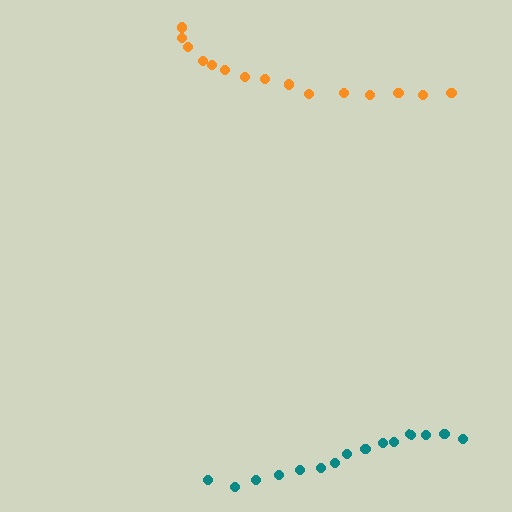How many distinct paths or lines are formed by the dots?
There are 2 distinct paths.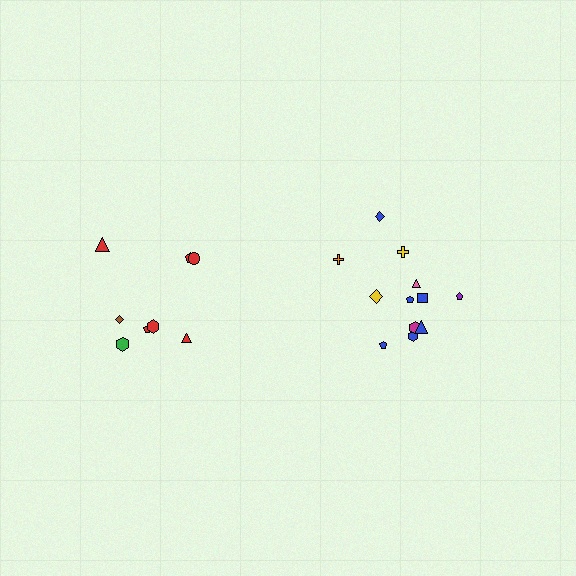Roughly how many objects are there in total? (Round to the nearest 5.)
Roughly 20 objects in total.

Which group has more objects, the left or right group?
The right group.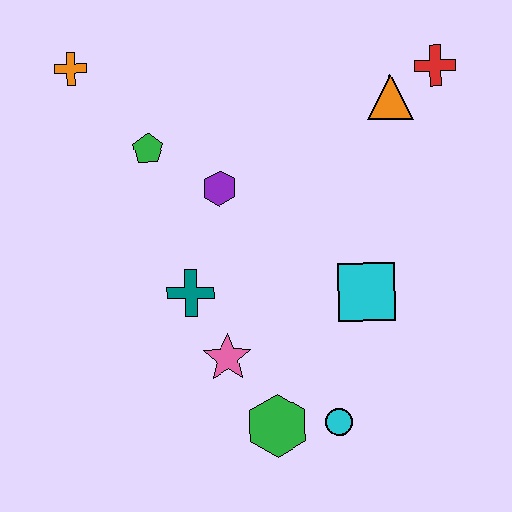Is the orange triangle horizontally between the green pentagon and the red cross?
Yes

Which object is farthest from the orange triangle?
The green hexagon is farthest from the orange triangle.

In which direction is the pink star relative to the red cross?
The pink star is below the red cross.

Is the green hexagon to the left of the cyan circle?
Yes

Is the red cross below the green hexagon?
No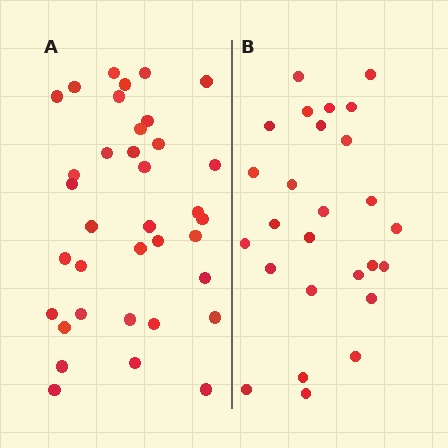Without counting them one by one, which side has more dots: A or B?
Region A (the left region) has more dots.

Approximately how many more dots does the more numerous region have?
Region A has roughly 10 or so more dots than region B.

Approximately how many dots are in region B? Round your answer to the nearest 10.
About 30 dots. (The exact count is 26, which rounds to 30.)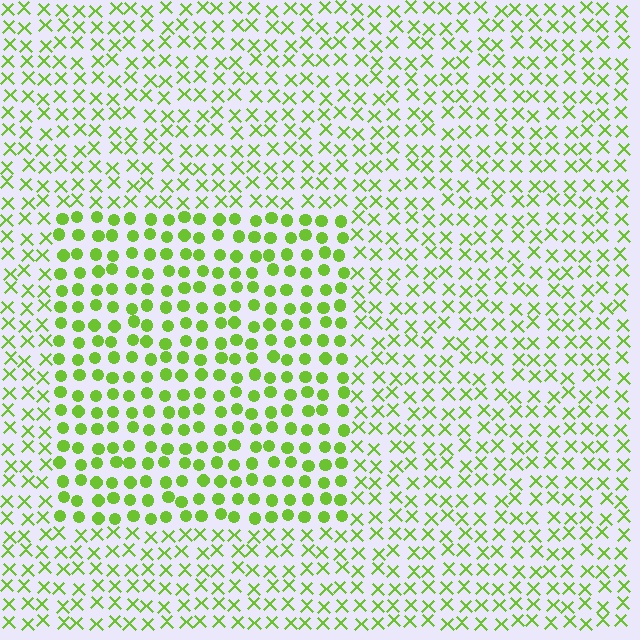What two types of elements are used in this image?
The image uses circles inside the rectangle region and X marks outside it.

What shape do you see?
I see a rectangle.